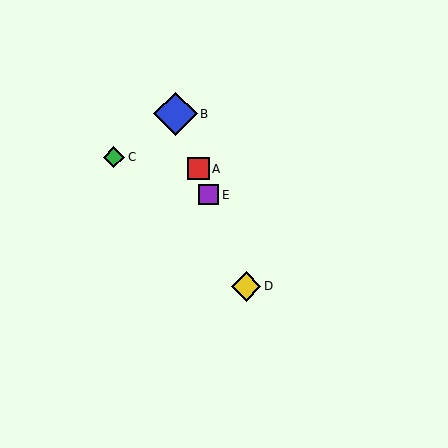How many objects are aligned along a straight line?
4 objects (A, B, D, E) are aligned along a straight line.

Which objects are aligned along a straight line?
Objects A, B, D, E are aligned along a straight line.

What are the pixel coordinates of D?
Object D is at (246, 286).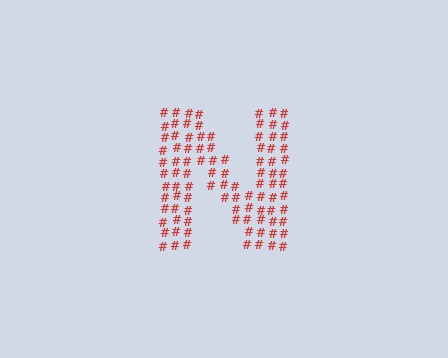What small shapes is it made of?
It is made of small hash symbols.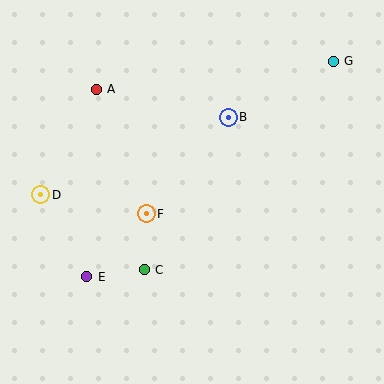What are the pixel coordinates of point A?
Point A is at (96, 89).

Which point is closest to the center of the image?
Point F at (146, 214) is closest to the center.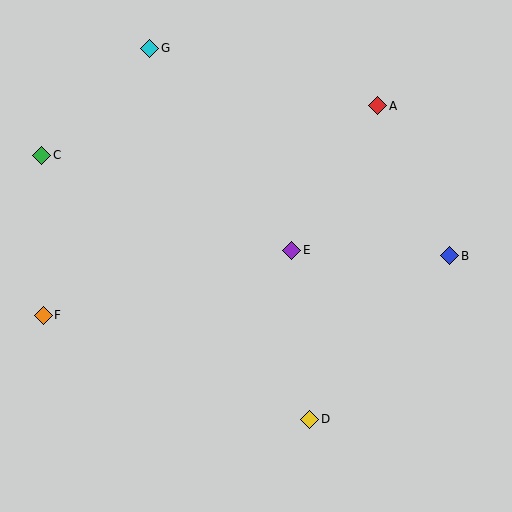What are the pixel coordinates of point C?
Point C is at (42, 155).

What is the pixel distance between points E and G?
The distance between E and G is 247 pixels.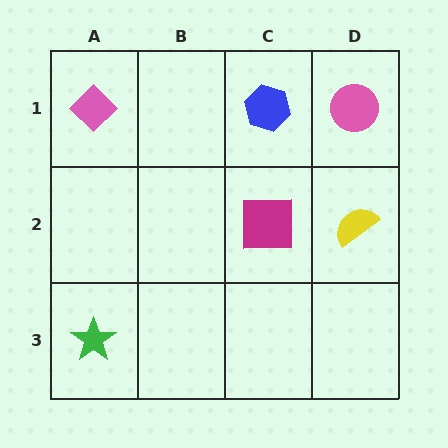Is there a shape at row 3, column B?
No, that cell is empty.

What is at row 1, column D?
A pink circle.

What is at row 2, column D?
A yellow semicircle.